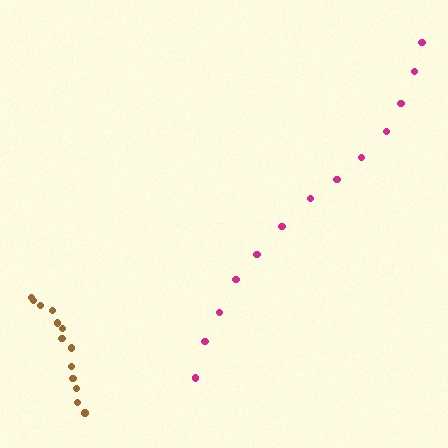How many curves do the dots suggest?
There are 2 distinct paths.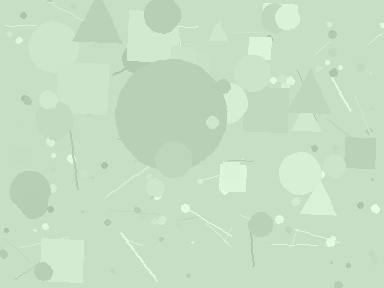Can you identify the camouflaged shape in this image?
The camouflaged shape is a circle.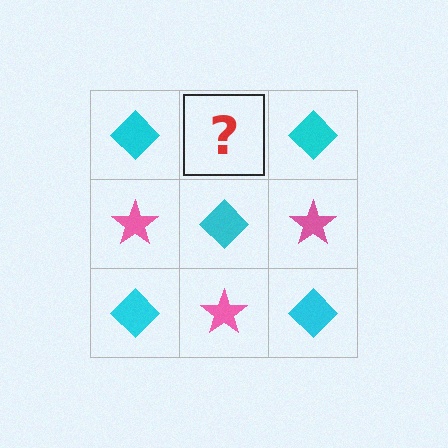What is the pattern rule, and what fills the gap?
The rule is that it alternates cyan diamond and pink star in a checkerboard pattern. The gap should be filled with a pink star.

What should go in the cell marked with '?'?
The missing cell should contain a pink star.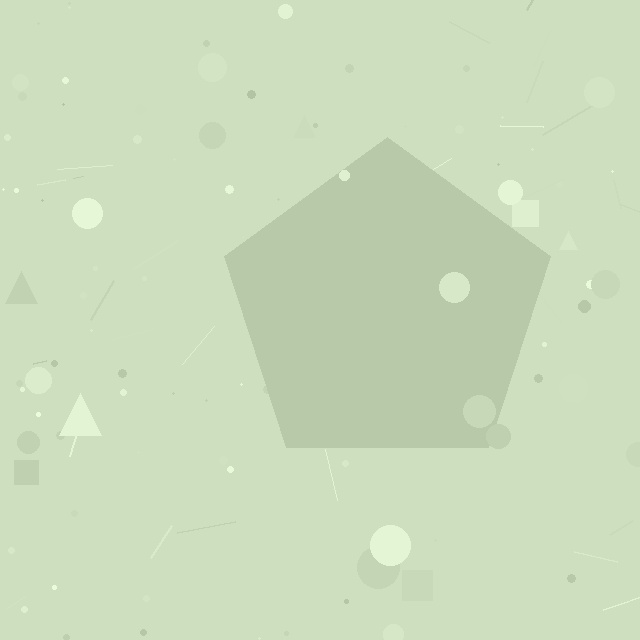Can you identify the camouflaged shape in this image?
The camouflaged shape is a pentagon.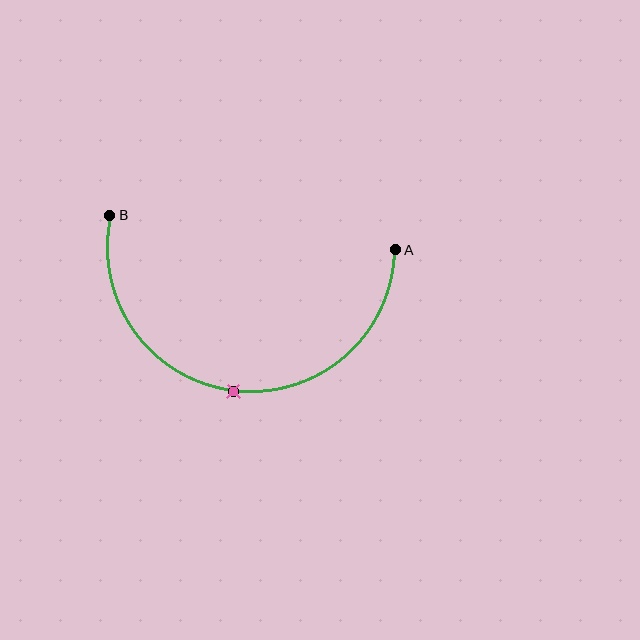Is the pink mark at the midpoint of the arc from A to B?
Yes. The pink mark lies on the arc at equal arc-length from both A and B — it is the arc midpoint.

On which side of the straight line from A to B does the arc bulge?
The arc bulges below the straight line connecting A and B.